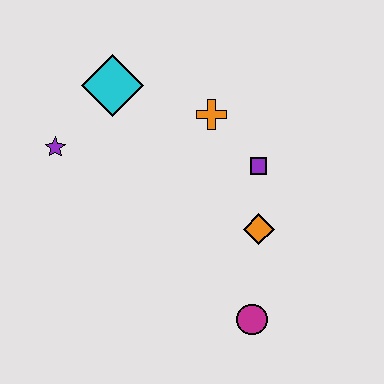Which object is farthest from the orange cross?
The magenta circle is farthest from the orange cross.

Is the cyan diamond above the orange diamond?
Yes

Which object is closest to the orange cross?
The purple square is closest to the orange cross.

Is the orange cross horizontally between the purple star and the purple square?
Yes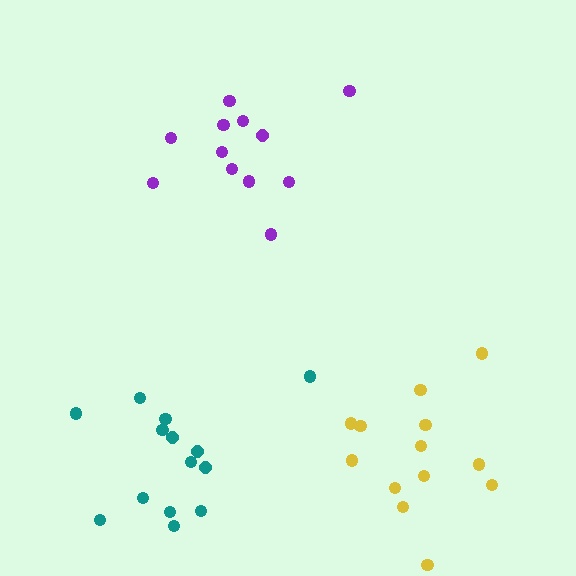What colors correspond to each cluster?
The clusters are colored: yellow, teal, purple.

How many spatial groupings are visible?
There are 3 spatial groupings.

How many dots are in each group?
Group 1: 13 dots, Group 2: 14 dots, Group 3: 12 dots (39 total).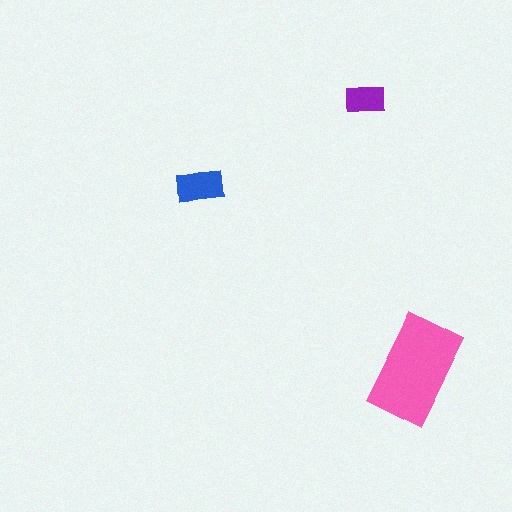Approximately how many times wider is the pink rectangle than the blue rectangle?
About 2 times wider.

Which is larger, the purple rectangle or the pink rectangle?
The pink one.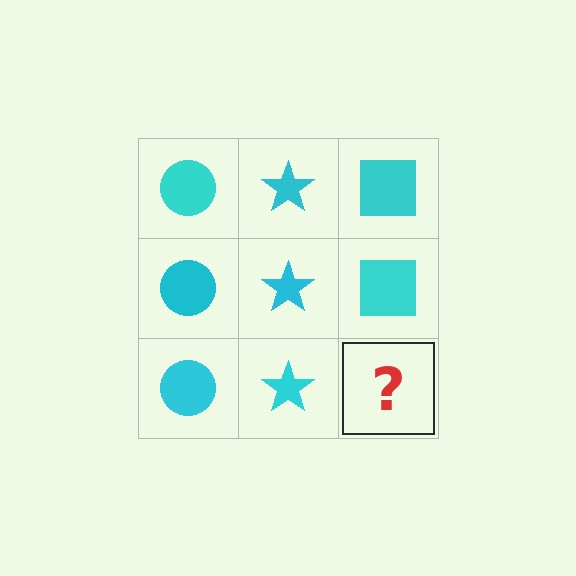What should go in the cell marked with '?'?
The missing cell should contain a cyan square.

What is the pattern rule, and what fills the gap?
The rule is that each column has a consistent shape. The gap should be filled with a cyan square.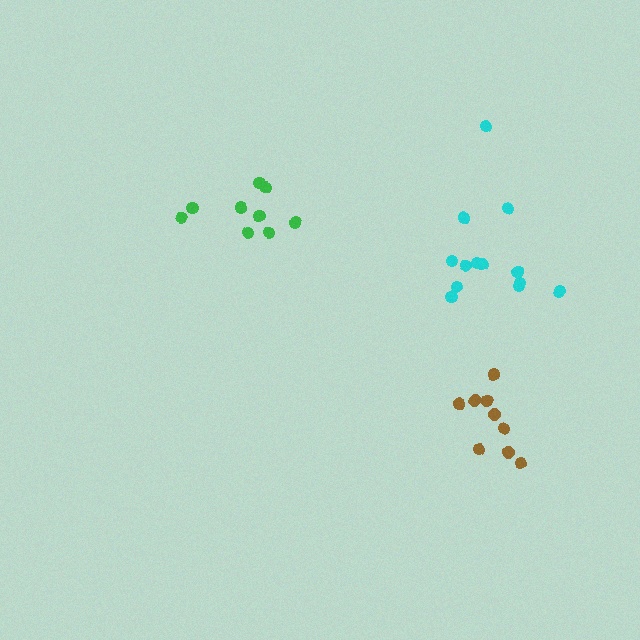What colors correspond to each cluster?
The clusters are colored: cyan, brown, green.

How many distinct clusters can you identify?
There are 3 distinct clusters.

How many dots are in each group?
Group 1: 13 dots, Group 2: 9 dots, Group 3: 9 dots (31 total).